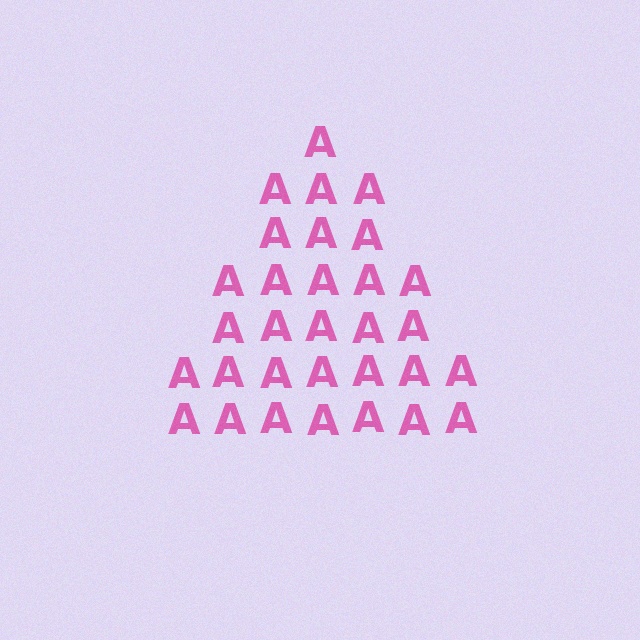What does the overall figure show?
The overall figure shows a triangle.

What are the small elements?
The small elements are letter A's.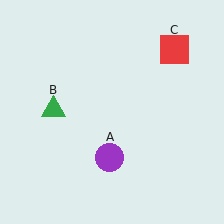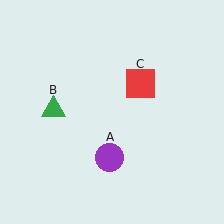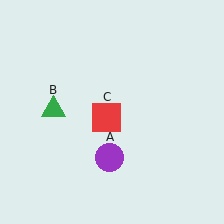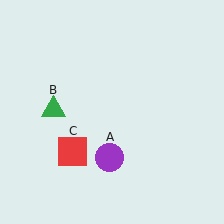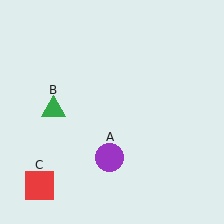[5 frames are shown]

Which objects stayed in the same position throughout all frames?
Purple circle (object A) and green triangle (object B) remained stationary.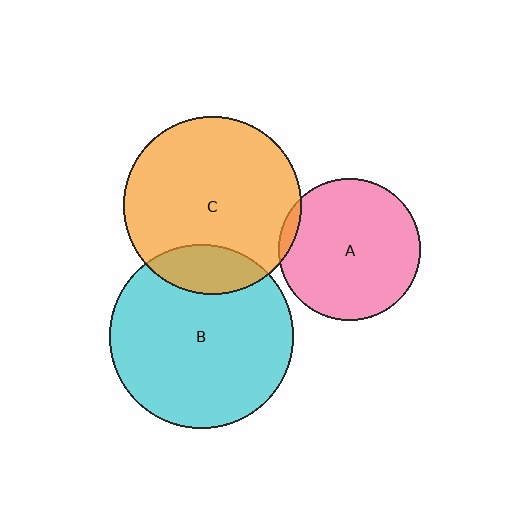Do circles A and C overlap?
Yes.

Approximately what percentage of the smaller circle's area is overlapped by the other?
Approximately 5%.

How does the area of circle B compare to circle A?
Approximately 1.7 times.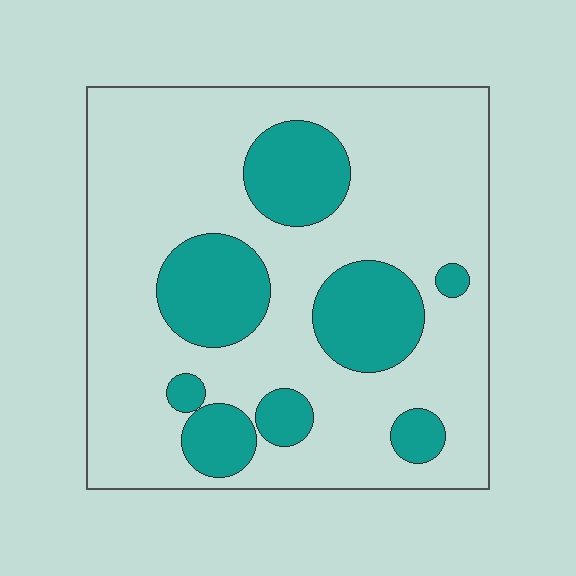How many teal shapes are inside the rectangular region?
8.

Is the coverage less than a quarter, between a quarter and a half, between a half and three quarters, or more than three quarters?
Between a quarter and a half.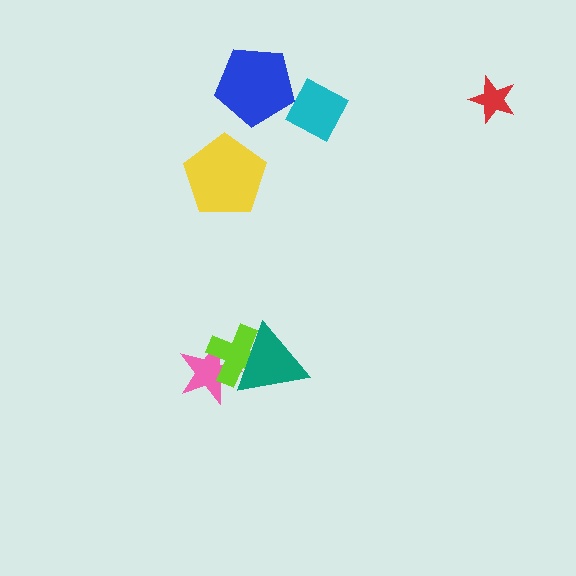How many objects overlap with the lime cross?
2 objects overlap with the lime cross.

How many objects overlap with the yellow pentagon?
0 objects overlap with the yellow pentagon.